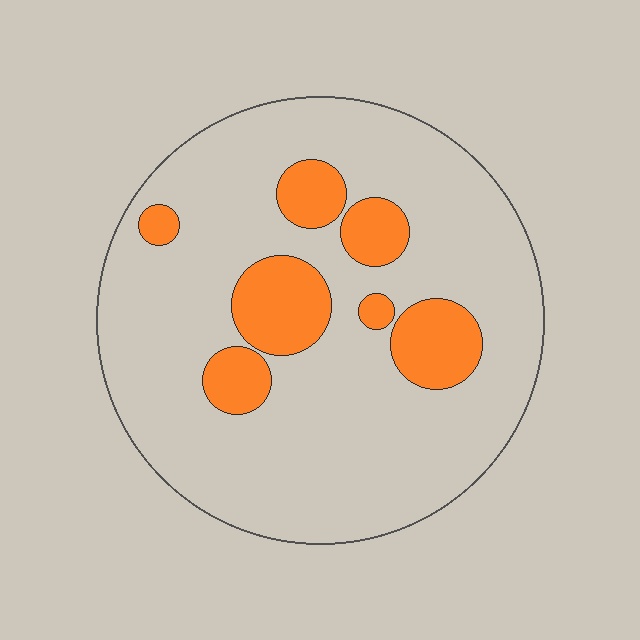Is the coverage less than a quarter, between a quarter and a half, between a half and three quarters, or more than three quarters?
Less than a quarter.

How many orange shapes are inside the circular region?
7.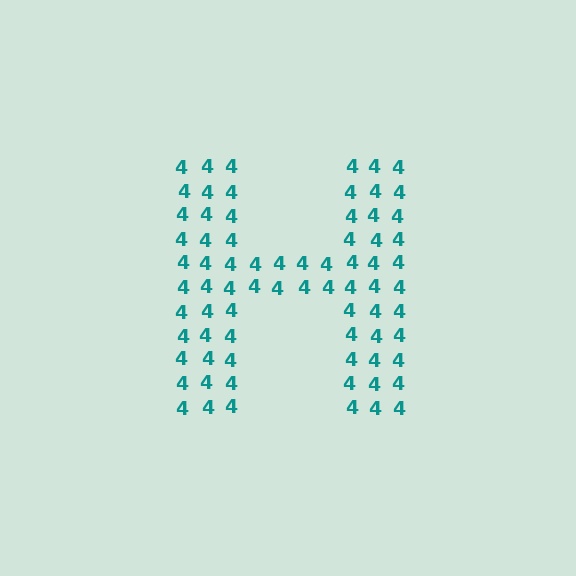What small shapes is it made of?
It is made of small digit 4's.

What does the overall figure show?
The overall figure shows the letter H.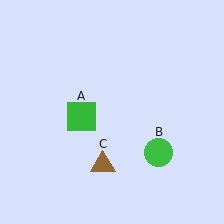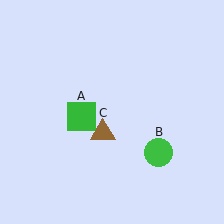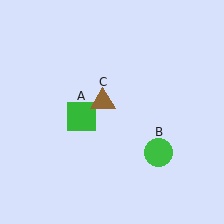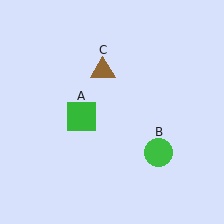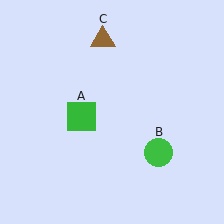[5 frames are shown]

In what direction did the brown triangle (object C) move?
The brown triangle (object C) moved up.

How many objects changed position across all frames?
1 object changed position: brown triangle (object C).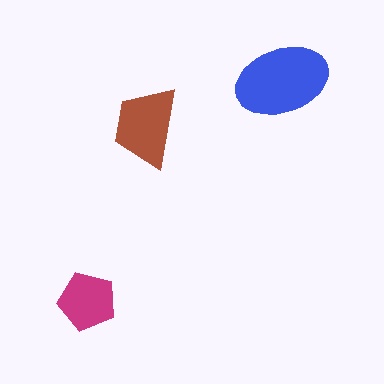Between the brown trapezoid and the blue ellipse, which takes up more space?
The blue ellipse.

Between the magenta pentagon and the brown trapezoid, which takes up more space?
The brown trapezoid.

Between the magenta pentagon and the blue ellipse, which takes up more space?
The blue ellipse.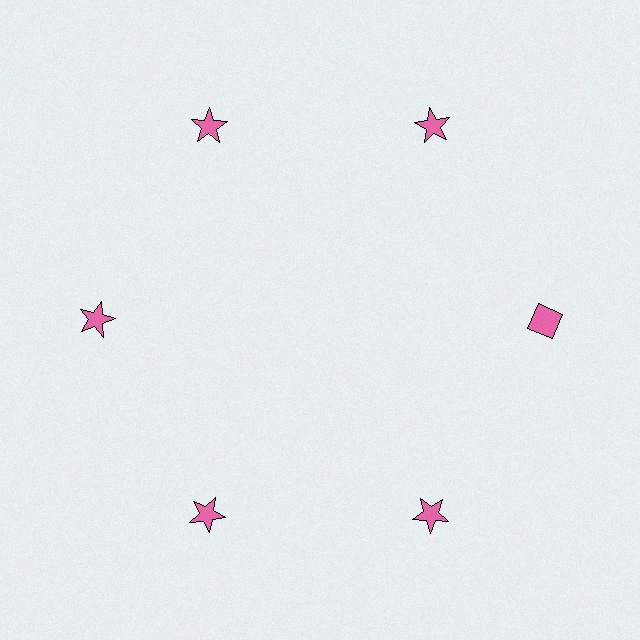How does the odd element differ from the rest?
It has a different shape: diamond instead of star.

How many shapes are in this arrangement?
There are 6 shapes arranged in a ring pattern.